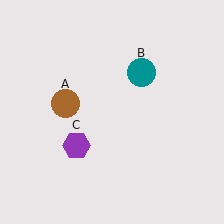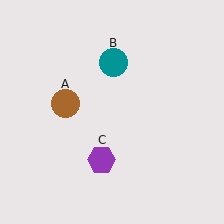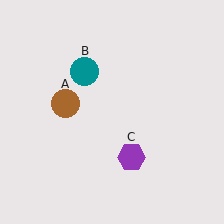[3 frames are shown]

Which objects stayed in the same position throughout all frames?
Brown circle (object A) remained stationary.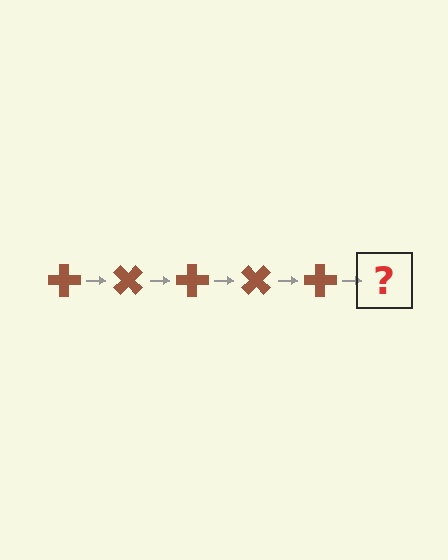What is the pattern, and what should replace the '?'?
The pattern is that the cross rotates 45 degrees each step. The '?' should be a brown cross rotated 225 degrees.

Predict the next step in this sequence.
The next step is a brown cross rotated 225 degrees.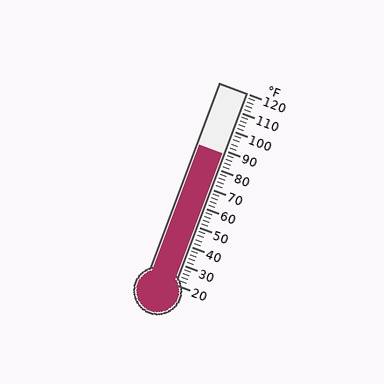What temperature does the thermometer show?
The thermometer shows approximately 88°F.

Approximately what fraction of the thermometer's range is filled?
The thermometer is filled to approximately 70% of its range.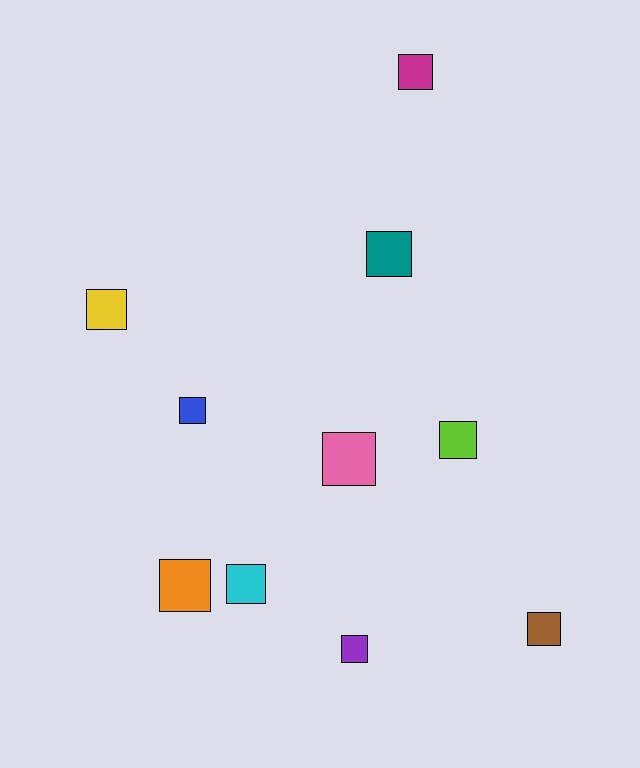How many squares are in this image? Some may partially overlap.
There are 10 squares.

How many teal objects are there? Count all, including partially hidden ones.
There is 1 teal object.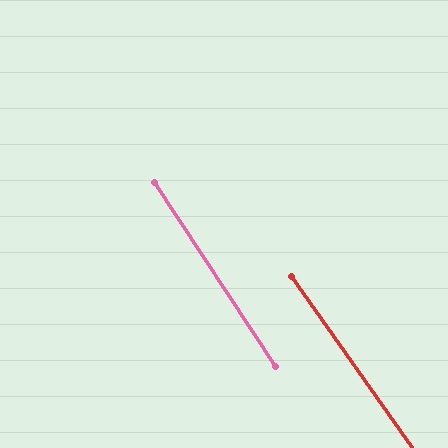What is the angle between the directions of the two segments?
Approximately 2 degrees.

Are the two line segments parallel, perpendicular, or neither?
Parallel — their directions differ by only 1.7°.